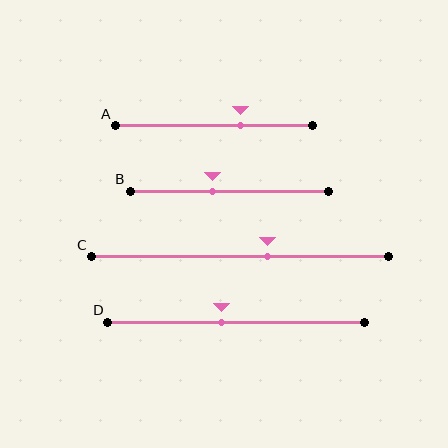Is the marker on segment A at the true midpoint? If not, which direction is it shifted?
No, the marker on segment A is shifted to the right by about 13% of the segment length.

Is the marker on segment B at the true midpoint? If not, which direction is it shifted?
No, the marker on segment B is shifted to the left by about 8% of the segment length.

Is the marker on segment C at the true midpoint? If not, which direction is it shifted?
No, the marker on segment C is shifted to the right by about 9% of the segment length.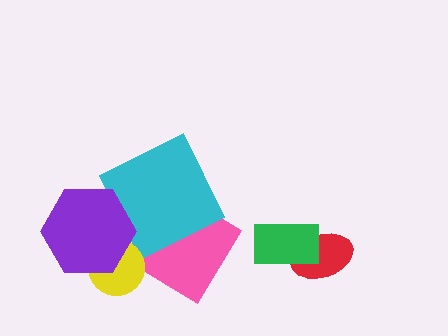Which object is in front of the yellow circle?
The purple hexagon is in front of the yellow circle.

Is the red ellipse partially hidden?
Yes, it is partially covered by another shape.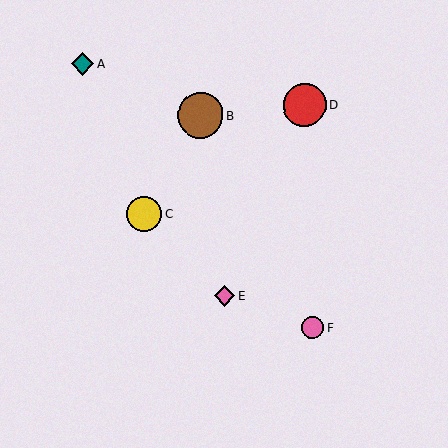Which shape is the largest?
The brown circle (labeled B) is the largest.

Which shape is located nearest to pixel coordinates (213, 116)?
The brown circle (labeled B) at (200, 115) is nearest to that location.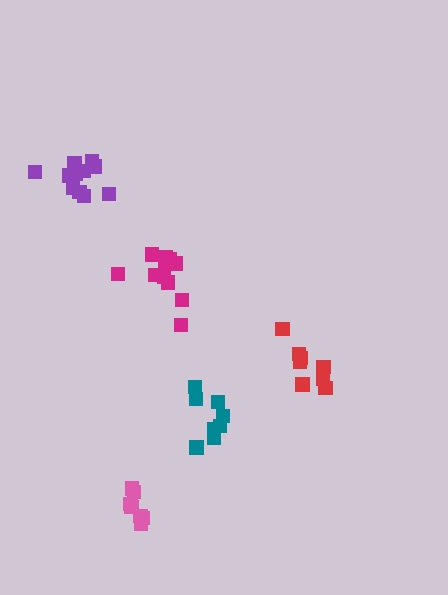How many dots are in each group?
Group 1: 7 dots, Group 2: 8 dots, Group 3: 8 dots, Group 4: 11 dots, Group 5: 11 dots (45 total).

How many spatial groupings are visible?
There are 5 spatial groupings.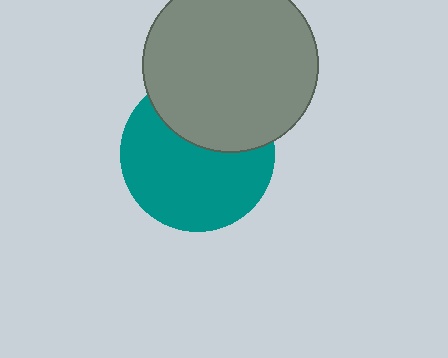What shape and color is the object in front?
The object in front is a gray circle.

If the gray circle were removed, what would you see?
You would see the complete teal circle.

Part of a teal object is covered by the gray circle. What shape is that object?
It is a circle.